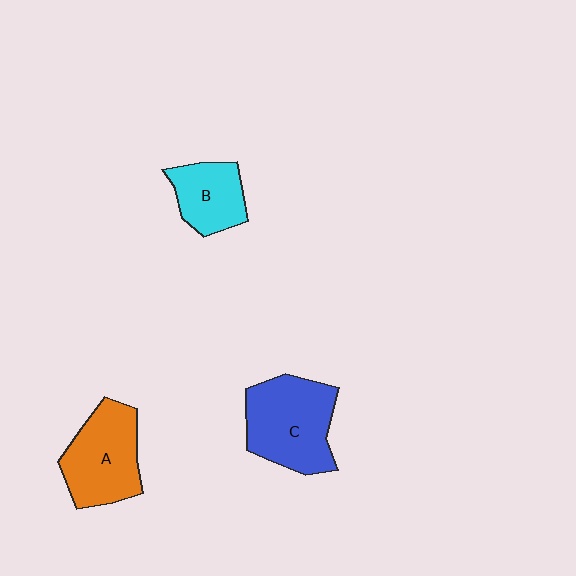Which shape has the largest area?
Shape C (blue).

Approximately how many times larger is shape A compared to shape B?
Approximately 1.5 times.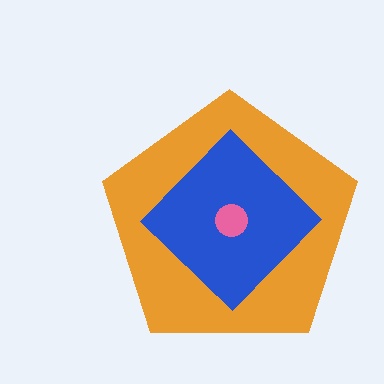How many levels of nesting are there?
3.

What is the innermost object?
The pink circle.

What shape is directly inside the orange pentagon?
The blue diamond.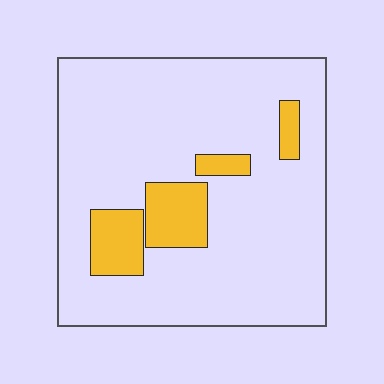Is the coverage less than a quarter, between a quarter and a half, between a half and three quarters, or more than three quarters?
Less than a quarter.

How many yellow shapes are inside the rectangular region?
4.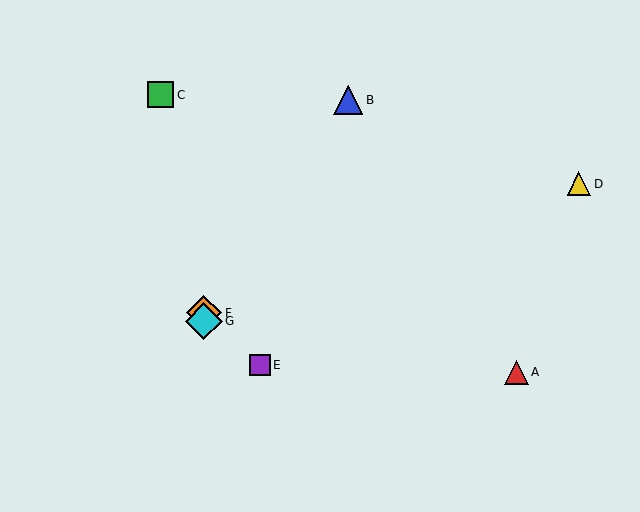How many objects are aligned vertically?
2 objects (F, G) are aligned vertically.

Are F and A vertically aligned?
No, F is at x≈204 and A is at x≈516.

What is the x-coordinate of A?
Object A is at x≈516.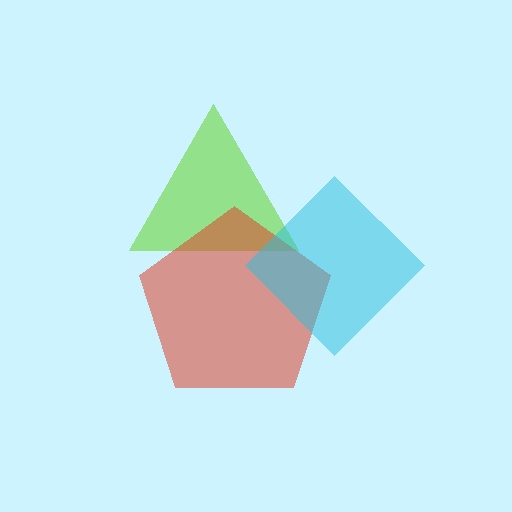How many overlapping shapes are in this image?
There are 3 overlapping shapes in the image.